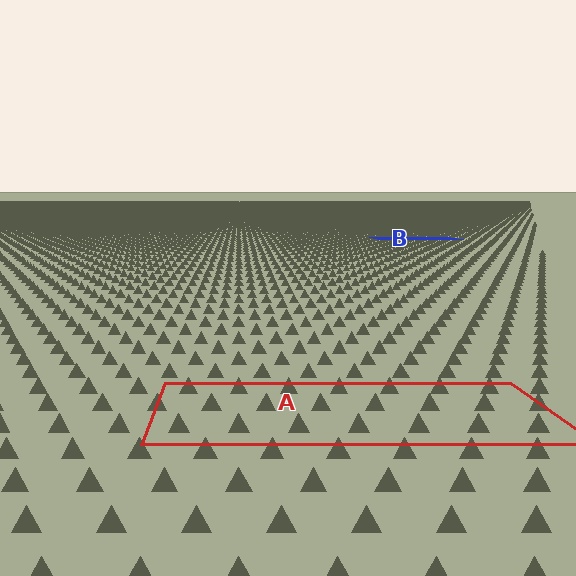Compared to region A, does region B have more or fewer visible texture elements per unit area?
Region B has more texture elements per unit area — they are packed more densely because it is farther away.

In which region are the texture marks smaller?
The texture marks are smaller in region B, because it is farther away.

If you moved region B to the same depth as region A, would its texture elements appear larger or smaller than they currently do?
They would appear larger. At a closer depth, the same texture elements are projected at a bigger on-screen size.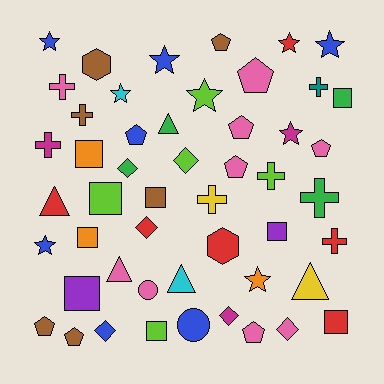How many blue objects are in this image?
There are 7 blue objects.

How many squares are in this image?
There are 9 squares.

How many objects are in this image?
There are 50 objects.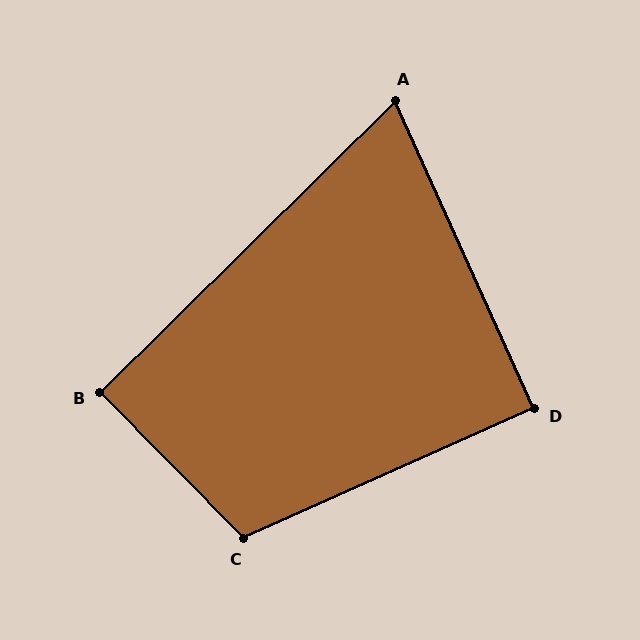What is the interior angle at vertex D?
Approximately 90 degrees (approximately right).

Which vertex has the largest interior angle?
C, at approximately 110 degrees.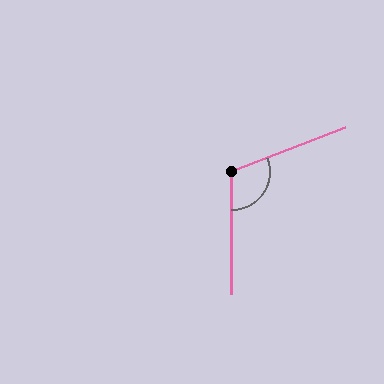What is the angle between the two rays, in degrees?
Approximately 111 degrees.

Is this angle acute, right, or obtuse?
It is obtuse.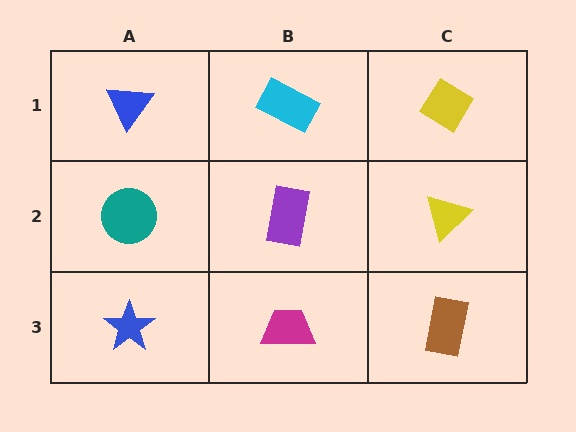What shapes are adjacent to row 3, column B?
A purple rectangle (row 2, column B), a blue star (row 3, column A), a brown rectangle (row 3, column C).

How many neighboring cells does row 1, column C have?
2.